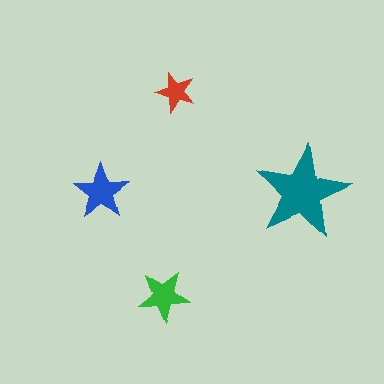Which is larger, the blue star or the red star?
The blue one.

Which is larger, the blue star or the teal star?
The teal one.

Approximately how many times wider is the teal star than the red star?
About 2.5 times wider.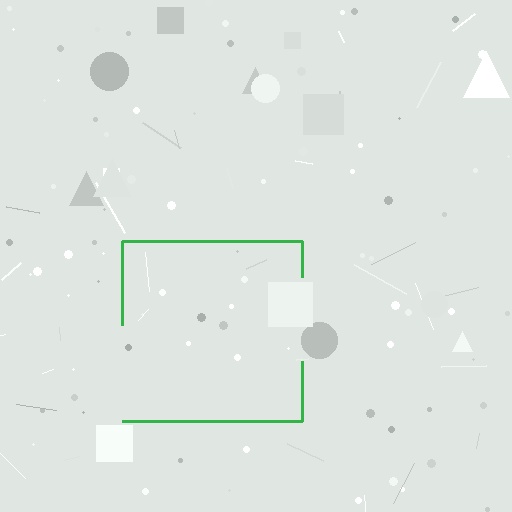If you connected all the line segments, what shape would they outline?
They would outline a square.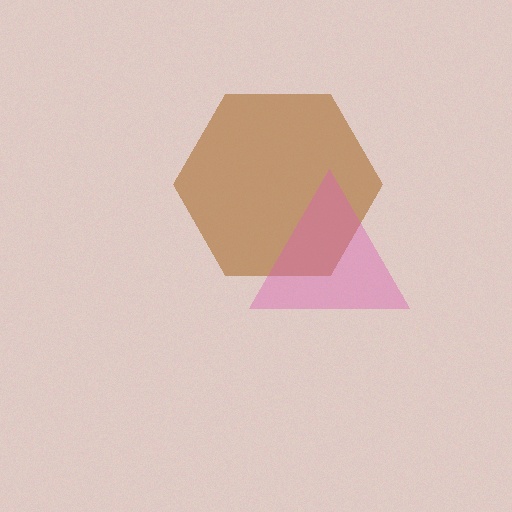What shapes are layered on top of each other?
The layered shapes are: a brown hexagon, a pink triangle.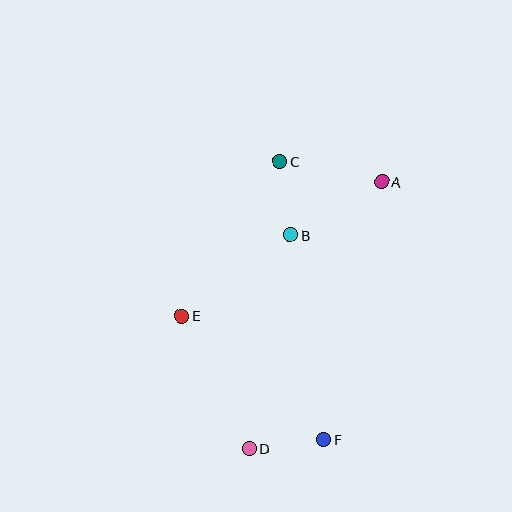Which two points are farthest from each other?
Points A and D are farthest from each other.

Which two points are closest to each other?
Points B and C are closest to each other.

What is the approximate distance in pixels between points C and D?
The distance between C and D is approximately 289 pixels.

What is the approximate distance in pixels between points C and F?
The distance between C and F is approximately 281 pixels.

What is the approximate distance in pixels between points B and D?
The distance between B and D is approximately 217 pixels.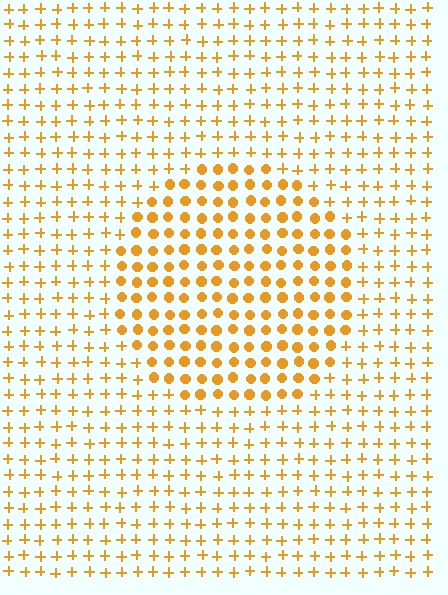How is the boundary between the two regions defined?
The boundary is defined by a change in element shape: circles inside vs. plus signs outside. All elements share the same color and spacing.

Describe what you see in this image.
The image is filled with small orange elements arranged in a uniform grid. A circle-shaped region contains circles, while the surrounding area contains plus signs. The boundary is defined purely by the change in element shape.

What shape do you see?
I see a circle.